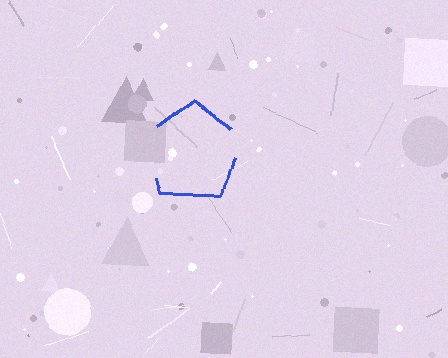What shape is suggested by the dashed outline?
The dashed outline suggests a pentagon.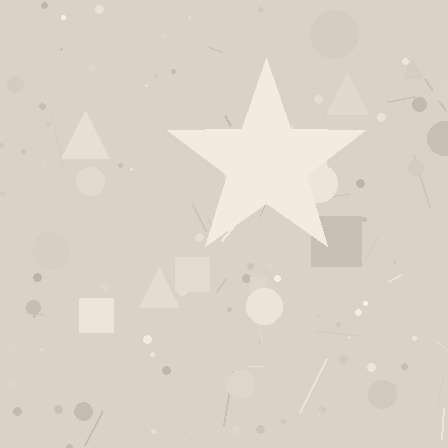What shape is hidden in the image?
A star is hidden in the image.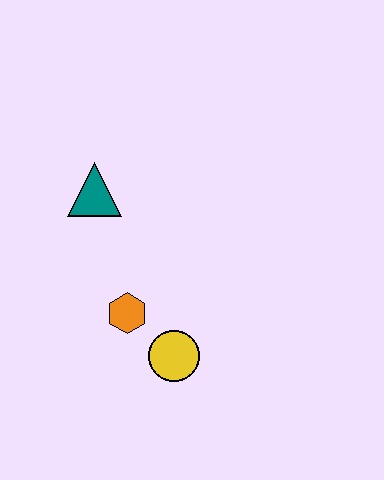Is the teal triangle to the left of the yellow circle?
Yes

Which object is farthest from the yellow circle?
The teal triangle is farthest from the yellow circle.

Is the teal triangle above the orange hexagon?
Yes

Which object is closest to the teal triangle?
The orange hexagon is closest to the teal triangle.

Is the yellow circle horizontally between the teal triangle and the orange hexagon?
No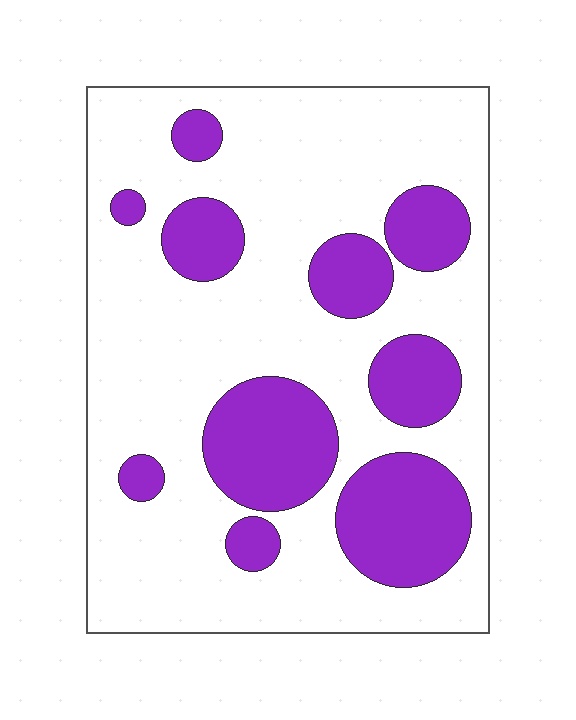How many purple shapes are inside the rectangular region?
10.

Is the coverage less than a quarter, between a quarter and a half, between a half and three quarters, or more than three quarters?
Between a quarter and a half.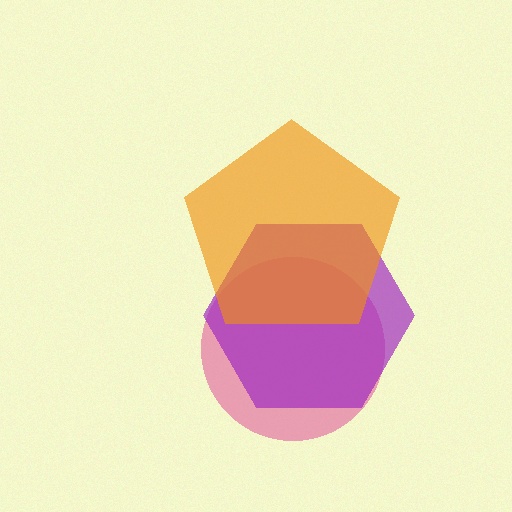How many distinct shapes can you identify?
There are 3 distinct shapes: a pink circle, a purple hexagon, an orange pentagon.